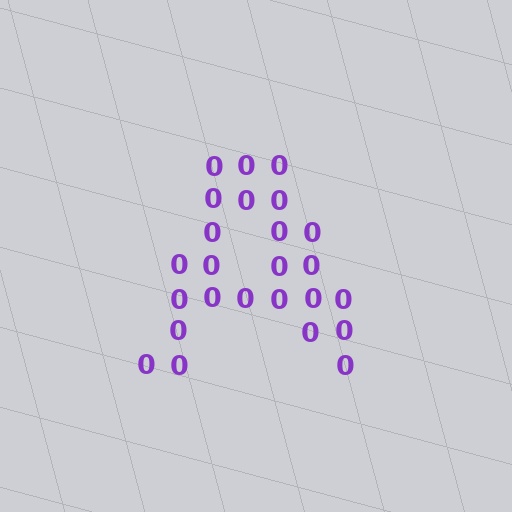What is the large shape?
The large shape is the letter A.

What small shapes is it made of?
It is made of small digit 0's.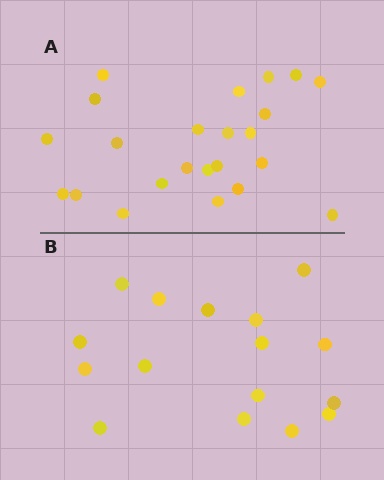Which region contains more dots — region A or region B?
Region A (the top region) has more dots.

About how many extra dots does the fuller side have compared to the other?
Region A has roughly 8 or so more dots than region B.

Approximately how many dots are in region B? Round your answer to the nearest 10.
About 20 dots. (The exact count is 16, which rounds to 20.)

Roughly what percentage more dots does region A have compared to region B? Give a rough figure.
About 45% more.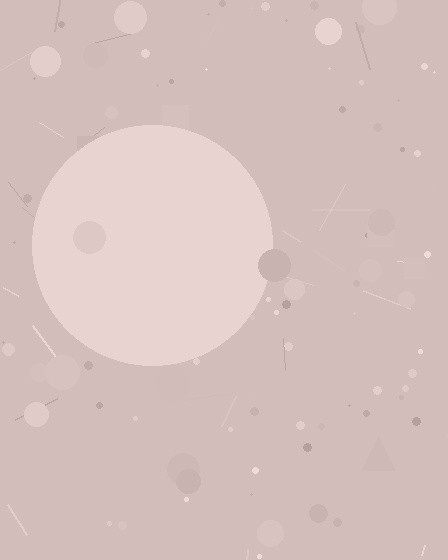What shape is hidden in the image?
A circle is hidden in the image.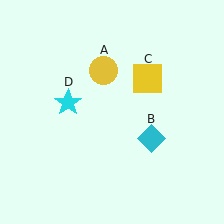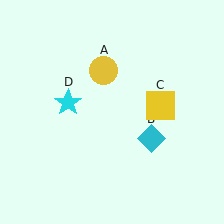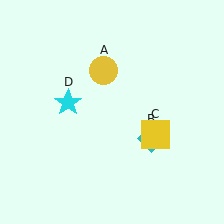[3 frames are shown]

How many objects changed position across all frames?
1 object changed position: yellow square (object C).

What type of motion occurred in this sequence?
The yellow square (object C) rotated clockwise around the center of the scene.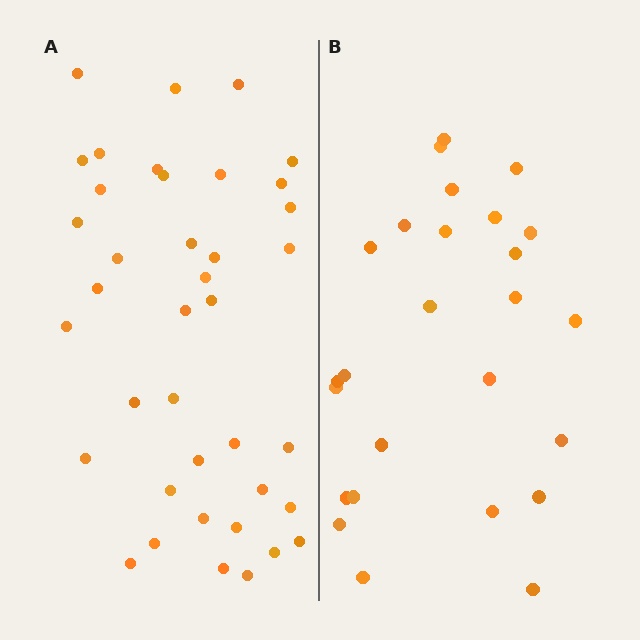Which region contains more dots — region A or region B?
Region A (the left region) has more dots.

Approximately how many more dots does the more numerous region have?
Region A has approximately 15 more dots than region B.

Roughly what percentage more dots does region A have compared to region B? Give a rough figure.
About 50% more.